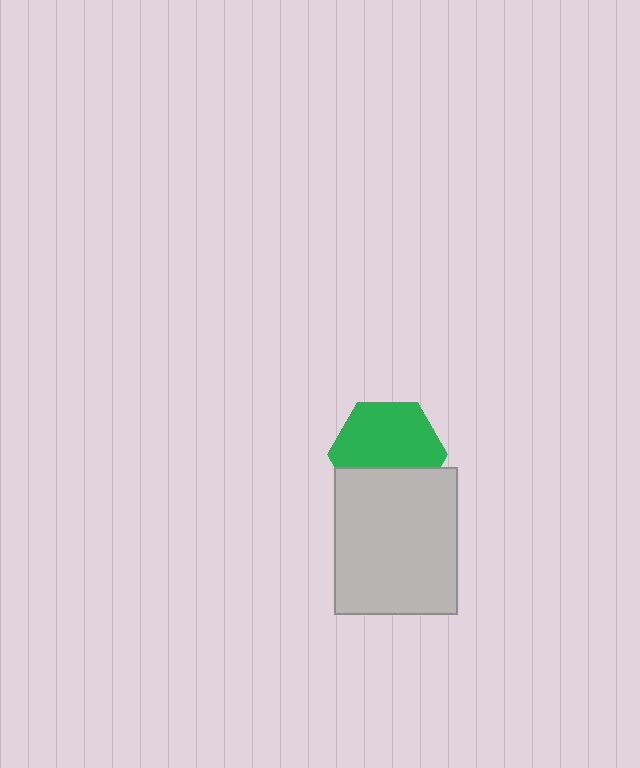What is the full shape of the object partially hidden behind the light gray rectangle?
The partially hidden object is a green hexagon.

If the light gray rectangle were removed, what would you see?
You would see the complete green hexagon.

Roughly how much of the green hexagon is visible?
Most of it is visible (roughly 65%).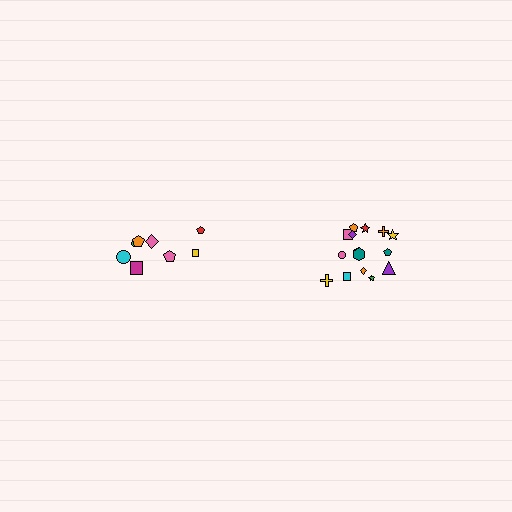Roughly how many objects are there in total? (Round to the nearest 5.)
Roughly 25 objects in total.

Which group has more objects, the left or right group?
The right group.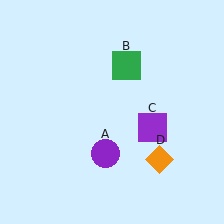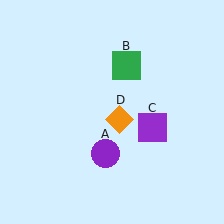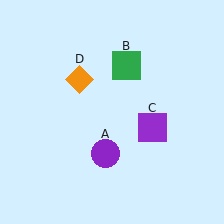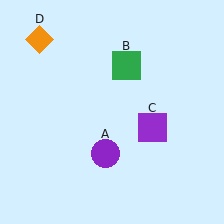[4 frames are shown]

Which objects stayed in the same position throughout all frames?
Purple circle (object A) and green square (object B) and purple square (object C) remained stationary.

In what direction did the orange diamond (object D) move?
The orange diamond (object D) moved up and to the left.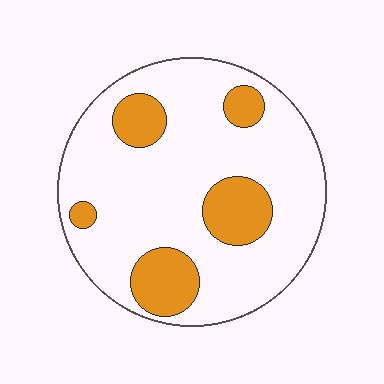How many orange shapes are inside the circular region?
5.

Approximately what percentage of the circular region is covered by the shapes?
Approximately 20%.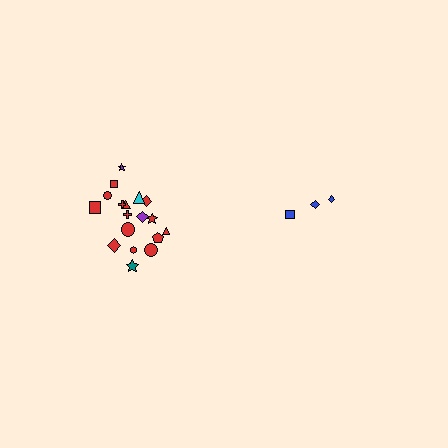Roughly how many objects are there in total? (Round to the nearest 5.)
Roughly 20 objects in total.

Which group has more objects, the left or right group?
The left group.